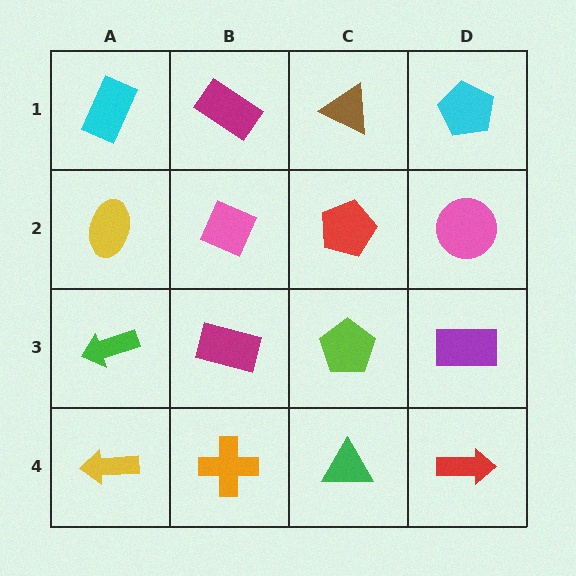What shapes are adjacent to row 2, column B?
A magenta rectangle (row 1, column B), a magenta rectangle (row 3, column B), a yellow ellipse (row 2, column A), a red pentagon (row 2, column C).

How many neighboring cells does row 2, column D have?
3.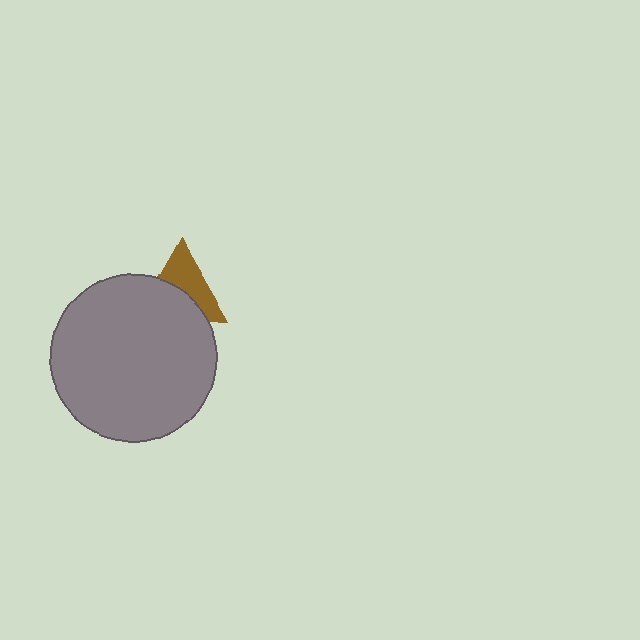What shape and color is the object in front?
The object in front is a gray circle.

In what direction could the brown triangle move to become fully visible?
The brown triangle could move up. That would shift it out from behind the gray circle entirely.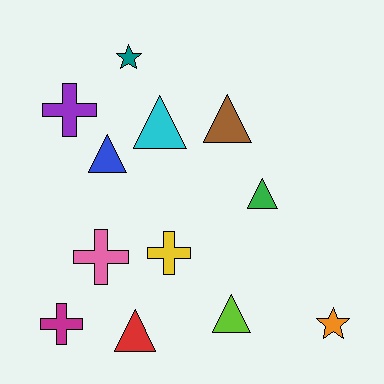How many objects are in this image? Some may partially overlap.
There are 12 objects.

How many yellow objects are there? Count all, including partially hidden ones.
There is 1 yellow object.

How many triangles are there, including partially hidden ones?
There are 6 triangles.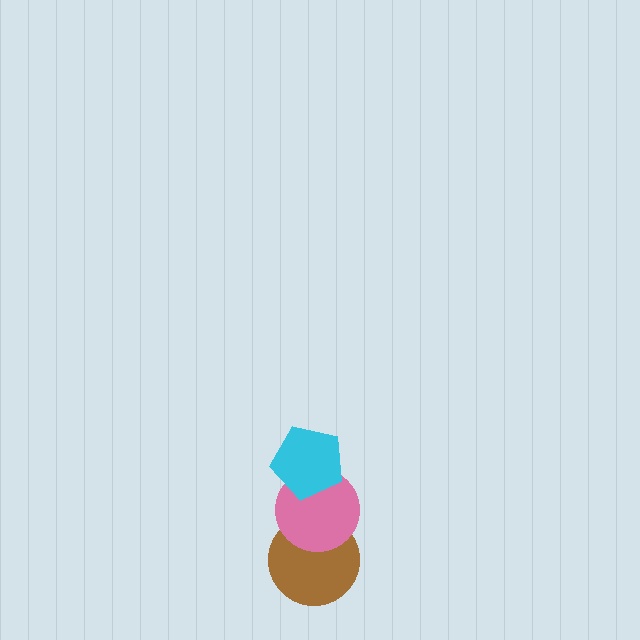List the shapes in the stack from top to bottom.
From top to bottom: the cyan pentagon, the pink circle, the brown circle.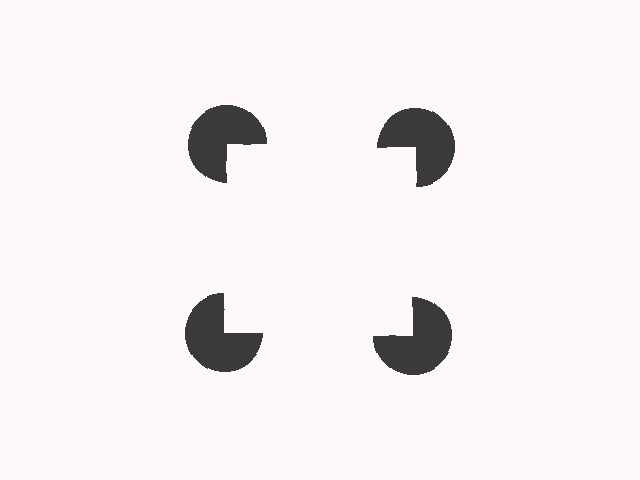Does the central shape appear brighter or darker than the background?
It typically appears slightly brighter than the background, even though no actual brightness change is drawn.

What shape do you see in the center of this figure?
An illusory square — its edges are inferred from the aligned wedge cuts in the pac-man discs, not physically drawn.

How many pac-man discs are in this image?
There are 4 — one at each vertex of the illusory square.